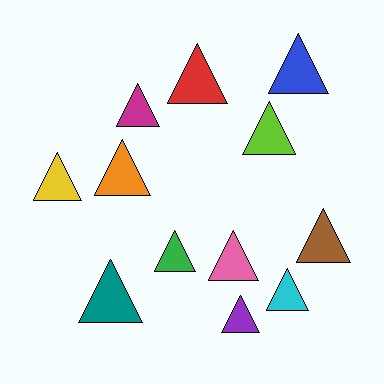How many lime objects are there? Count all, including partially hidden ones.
There is 1 lime object.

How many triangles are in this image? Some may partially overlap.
There are 12 triangles.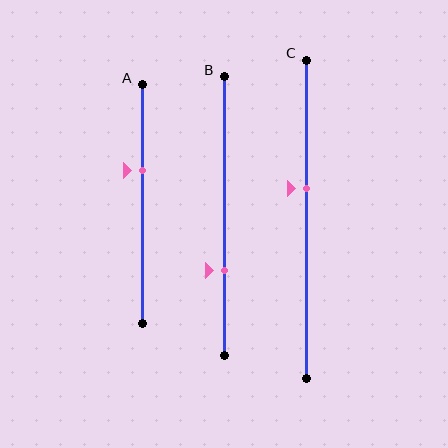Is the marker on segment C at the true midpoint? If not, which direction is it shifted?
No, the marker on segment C is shifted upward by about 10% of the segment length.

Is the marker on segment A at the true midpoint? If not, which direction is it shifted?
No, the marker on segment A is shifted upward by about 14% of the segment length.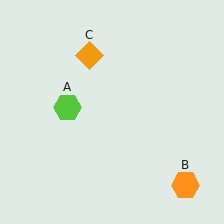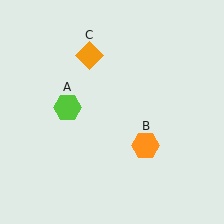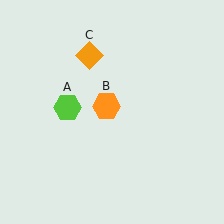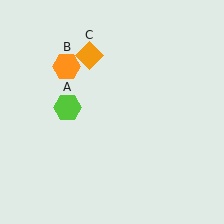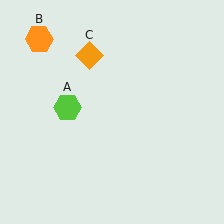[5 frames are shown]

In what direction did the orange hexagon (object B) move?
The orange hexagon (object B) moved up and to the left.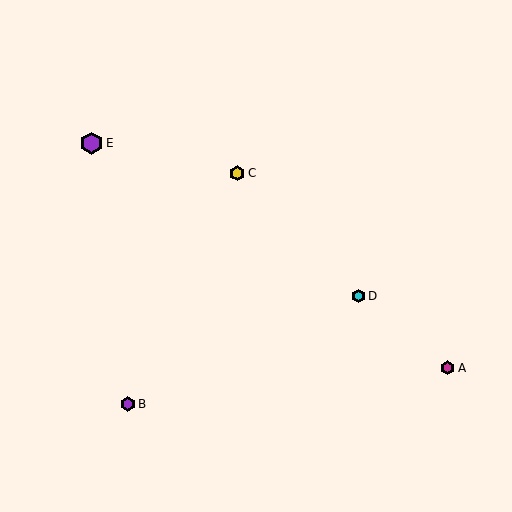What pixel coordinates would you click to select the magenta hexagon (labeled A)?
Click at (448, 368) to select the magenta hexagon A.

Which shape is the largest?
The purple hexagon (labeled E) is the largest.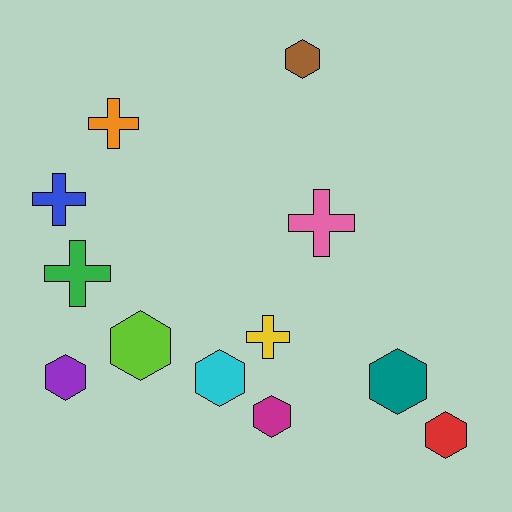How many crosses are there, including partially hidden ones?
There are 5 crosses.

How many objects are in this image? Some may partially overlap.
There are 12 objects.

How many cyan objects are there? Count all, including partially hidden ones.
There is 1 cyan object.